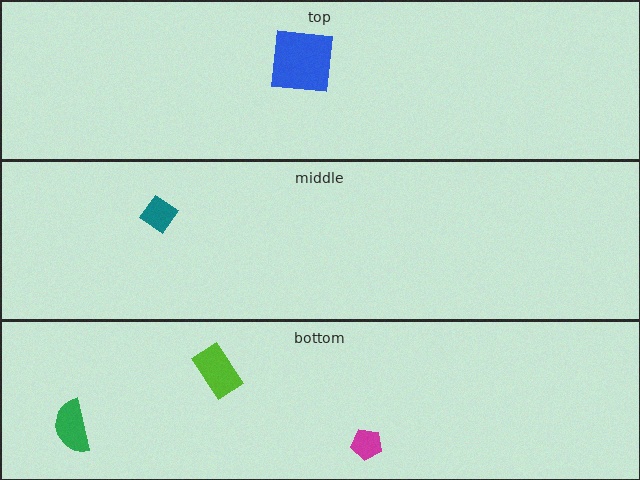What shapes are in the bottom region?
The magenta pentagon, the lime rectangle, the green semicircle.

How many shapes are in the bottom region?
3.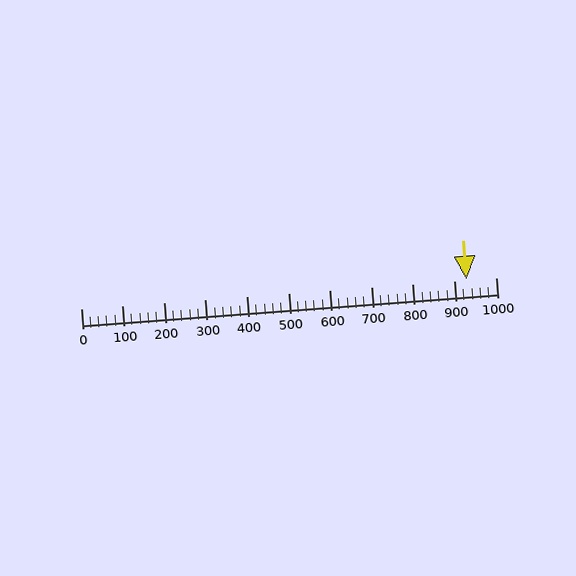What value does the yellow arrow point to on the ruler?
The yellow arrow points to approximately 928.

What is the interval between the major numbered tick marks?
The major tick marks are spaced 100 units apart.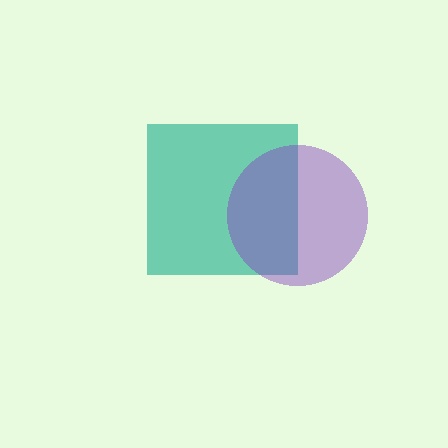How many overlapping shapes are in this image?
There are 2 overlapping shapes in the image.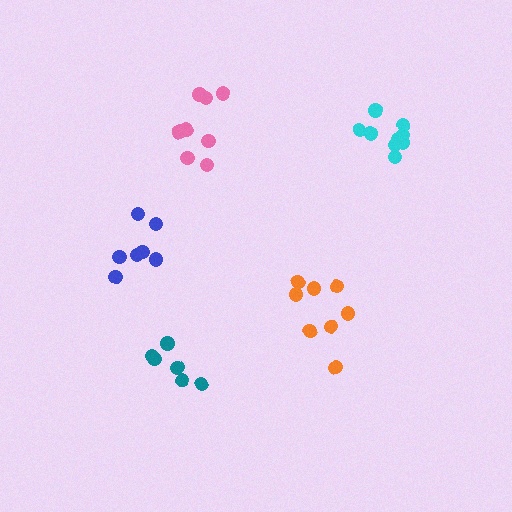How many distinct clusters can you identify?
There are 5 distinct clusters.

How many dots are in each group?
Group 1: 8 dots, Group 2: 7 dots, Group 3: 9 dots, Group 4: 8 dots, Group 5: 6 dots (38 total).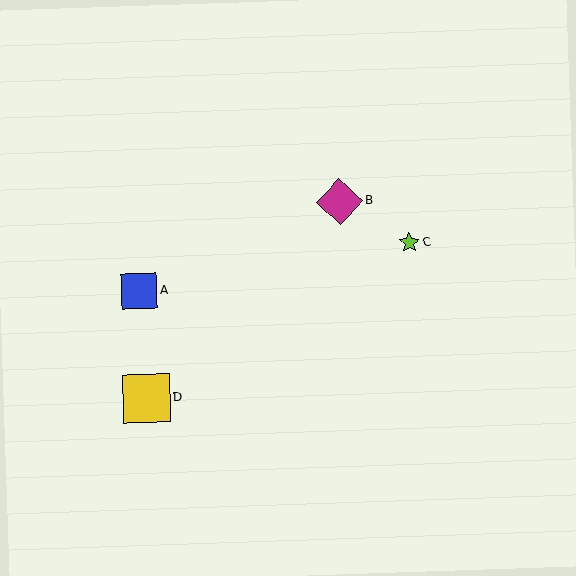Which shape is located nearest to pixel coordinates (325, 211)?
The magenta diamond (labeled B) at (339, 201) is nearest to that location.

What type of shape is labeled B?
Shape B is a magenta diamond.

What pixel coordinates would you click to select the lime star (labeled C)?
Click at (409, 242) to select the lime star C.